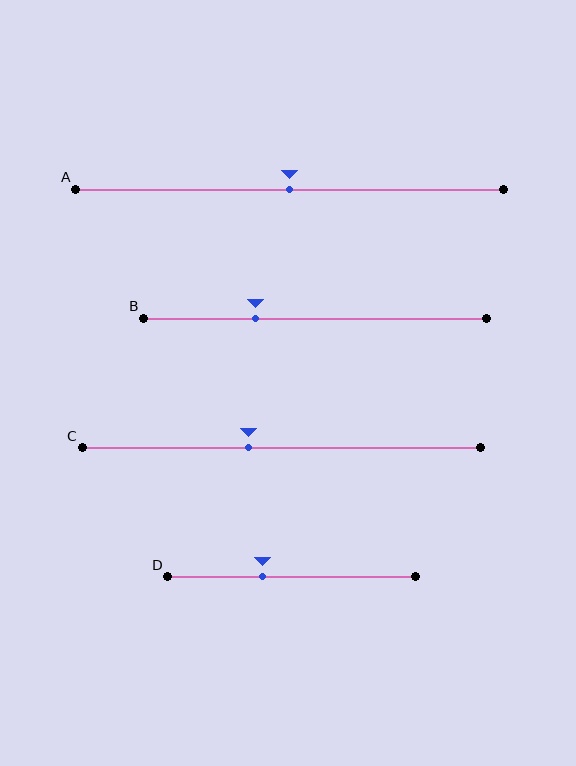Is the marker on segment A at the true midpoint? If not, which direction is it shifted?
Yes, the marker on segment A is at the true midpoint.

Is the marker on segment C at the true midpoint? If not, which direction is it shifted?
No, the marker on segment C is shifted to the left by about 8% of the segment length.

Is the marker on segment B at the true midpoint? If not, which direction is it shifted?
No, the marker on segment B is shifted to the left by about 17% of the segment length.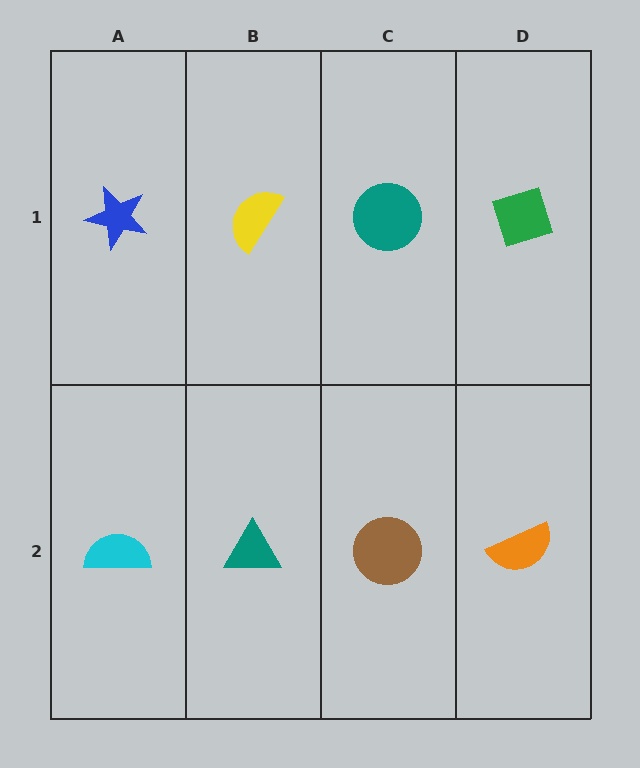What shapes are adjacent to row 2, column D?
A green diamond (row 1, column D), a brown circle (row 2, column C).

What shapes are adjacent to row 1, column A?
A cyan semicircle (row 2, column A), a yellow semicircle (row 1, column B).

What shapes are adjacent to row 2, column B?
A yellow semicircle (row 1, column B), a cyan semicircle (row 2, column A), a brown circle (row 2, column C).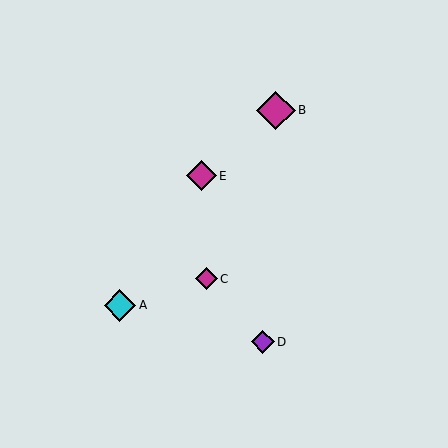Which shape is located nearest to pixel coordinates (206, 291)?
The magenta diamond (labeled C) at (206, 279) is nearest to that location.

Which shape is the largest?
The magenta diamond (labeled B) is the largest.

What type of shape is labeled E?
Shape E is a magenta diamond.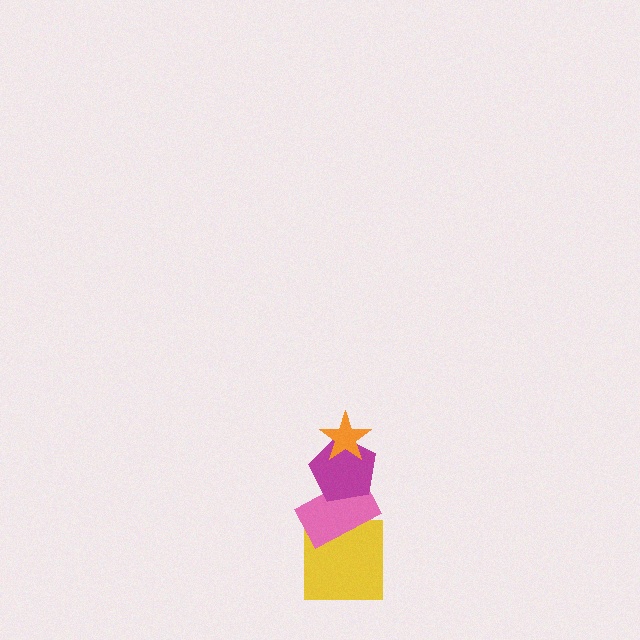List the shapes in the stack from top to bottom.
From top to bottom: the orange star, the magenta pentagon, the pink rectangle, the yellow square.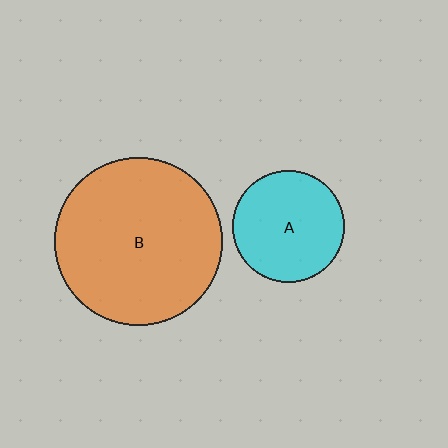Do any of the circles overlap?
No, none of the circles overlap.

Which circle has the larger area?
Circle B (orange).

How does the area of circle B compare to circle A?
Approximately 2.3 times.